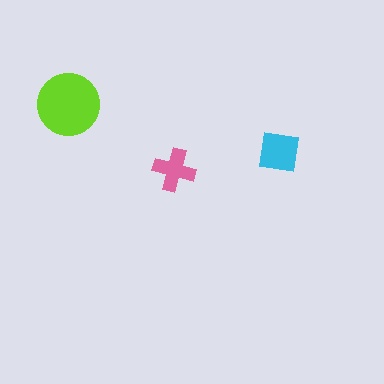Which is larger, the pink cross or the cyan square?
The cyan square.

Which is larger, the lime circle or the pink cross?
The lime circle.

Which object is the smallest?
The pink cross.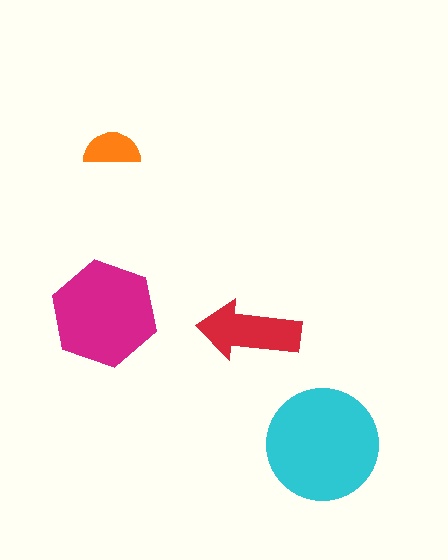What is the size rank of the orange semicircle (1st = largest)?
4th.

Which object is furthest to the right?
The cyan circle is rightmost.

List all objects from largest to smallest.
The cyan circle, the magenta hexagon, the red arrow, the orange semicircle.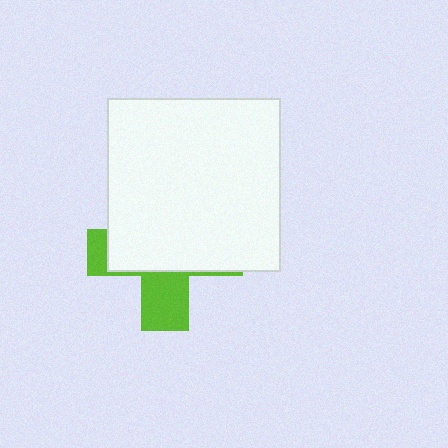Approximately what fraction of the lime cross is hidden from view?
Roughly 67% of the lime cross is hidden behind the white square.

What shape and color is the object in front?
The object in front is a white square.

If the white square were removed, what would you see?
You would see the complete lime cross.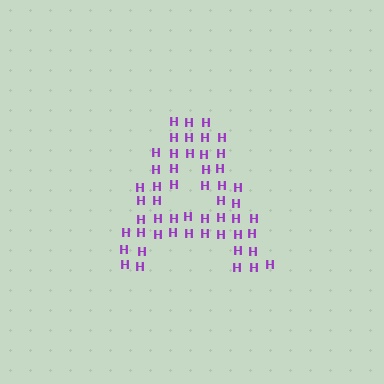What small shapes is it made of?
It is made of small letter H's.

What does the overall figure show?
The overall figure shows the letter A.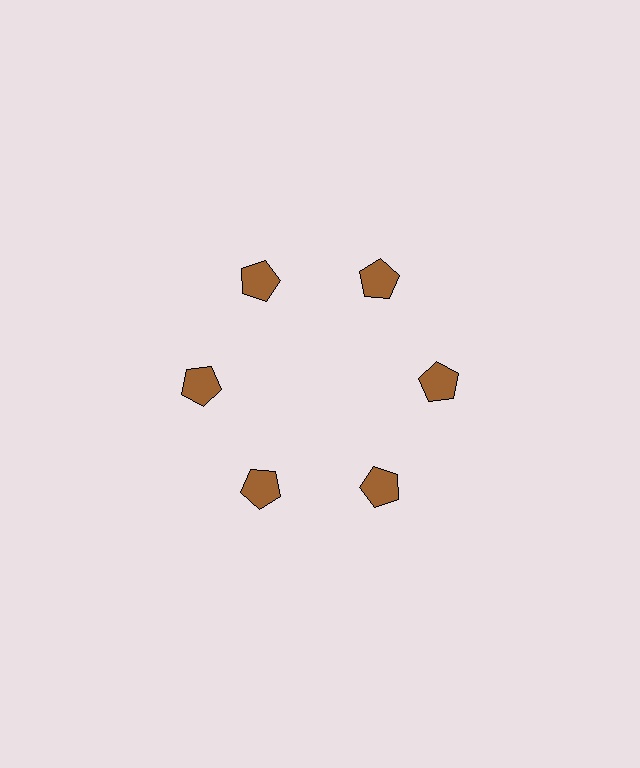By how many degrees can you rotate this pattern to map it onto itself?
The pattern maps onto itself every 60 degrees of rotation.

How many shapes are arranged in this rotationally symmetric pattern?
There are 6 shapes, arranged in 6 groups of 1.